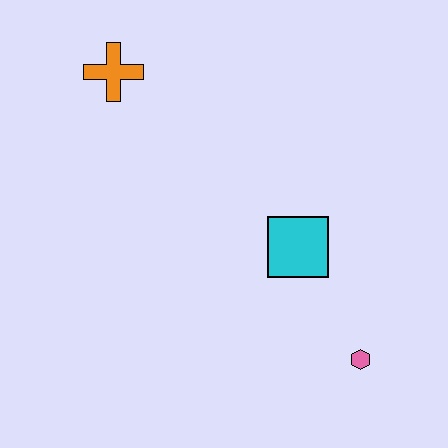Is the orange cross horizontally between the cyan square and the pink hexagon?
No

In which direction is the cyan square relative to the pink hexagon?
The cyan square is above the pink hexagon.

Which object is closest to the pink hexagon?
The cyan square is closest to the pink hexagon.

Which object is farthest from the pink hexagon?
The orange cross is farthest from the pink hexagon.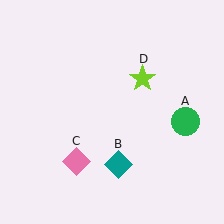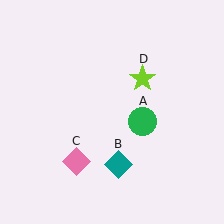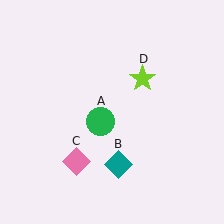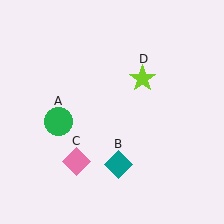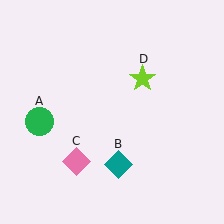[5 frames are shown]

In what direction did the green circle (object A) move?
The green circle (object A) moved left.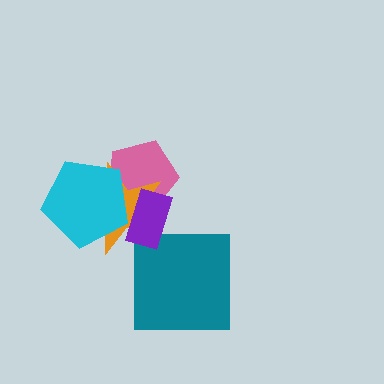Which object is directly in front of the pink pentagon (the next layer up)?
The orange star is directly in front of the pink pentagon.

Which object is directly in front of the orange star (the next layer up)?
The cyan pentagon is directly in front of the orange star.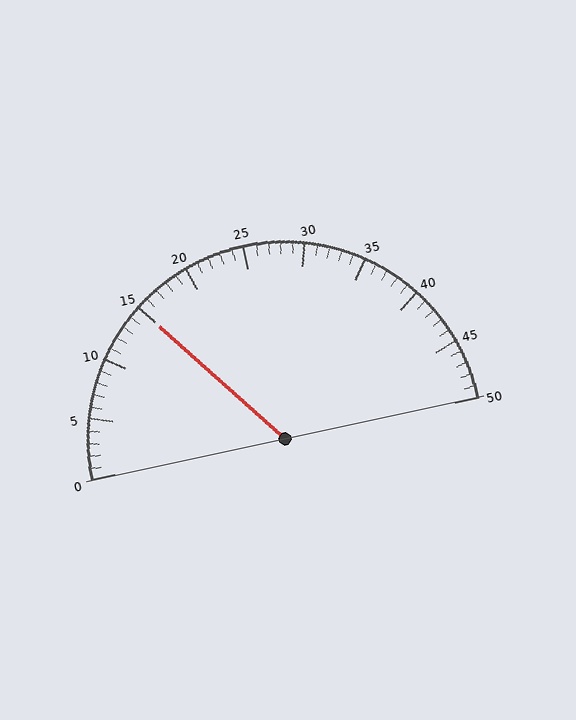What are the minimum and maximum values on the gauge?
The gauge ranges from 0 to 50.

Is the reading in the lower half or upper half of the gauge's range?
The reading is in the lower half of the range (0 to 50).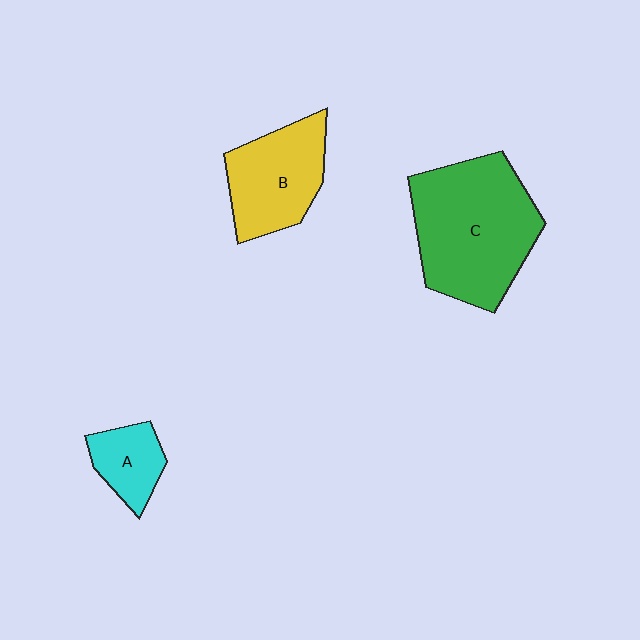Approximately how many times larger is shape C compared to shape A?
Approximately 3.2 times.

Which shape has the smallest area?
Shape A (cyan).